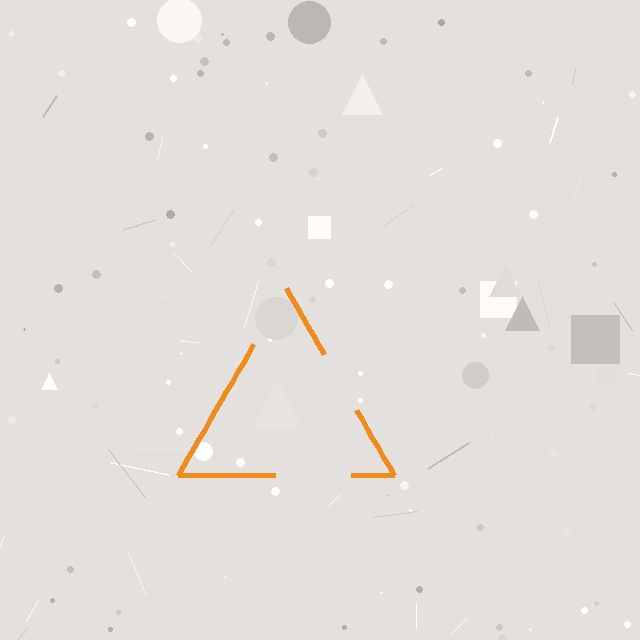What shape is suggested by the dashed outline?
The dashed outline suggests a triangle.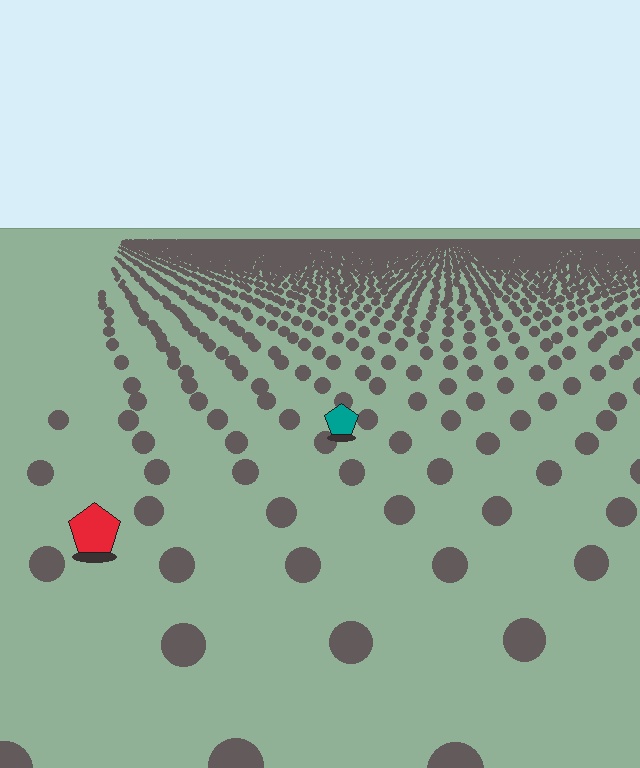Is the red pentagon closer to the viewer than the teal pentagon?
Yes. The red pentagon is closer — you can tell from the texture gradient: the ground texture is coarser near it.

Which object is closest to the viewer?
The red pentagon is closest. The texture marks near it are larger and more spread out.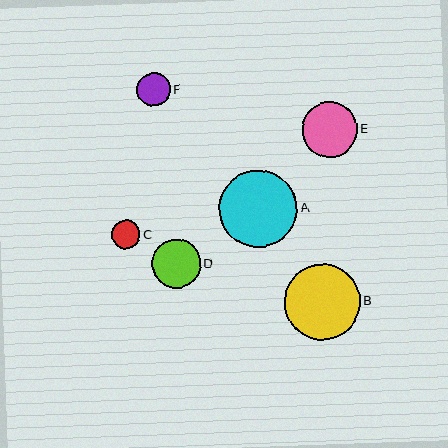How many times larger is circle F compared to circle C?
Circle F is approximately 1.2 times the size of circle C.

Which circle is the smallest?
Circle C is the smallest with a size of approximately 29 pixels.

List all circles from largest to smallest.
From largest to smallest: A, B, E, D, F, C.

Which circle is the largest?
Circle A is the largest with a size of approximately 78 pixels.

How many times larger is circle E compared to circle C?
Circle E is approximately 1.9 times the size of circle C.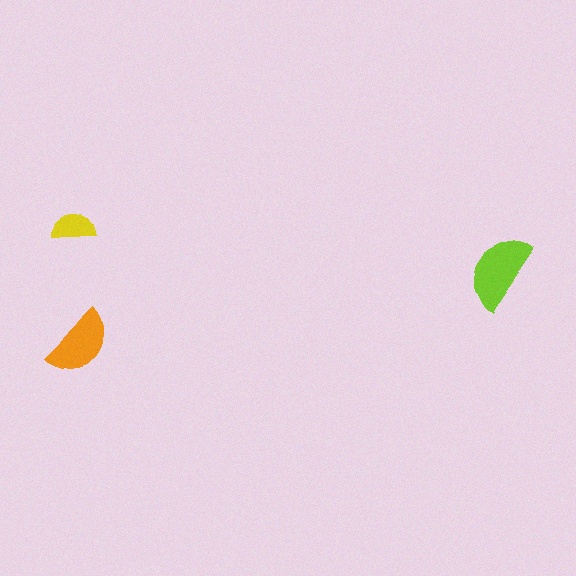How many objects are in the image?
There are 3 objects in the image.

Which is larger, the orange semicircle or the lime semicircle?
The lime one.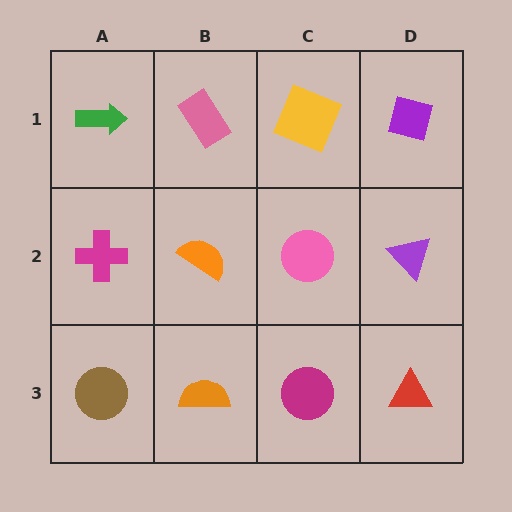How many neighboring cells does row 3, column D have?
2.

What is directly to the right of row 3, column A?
An orange semicircle.